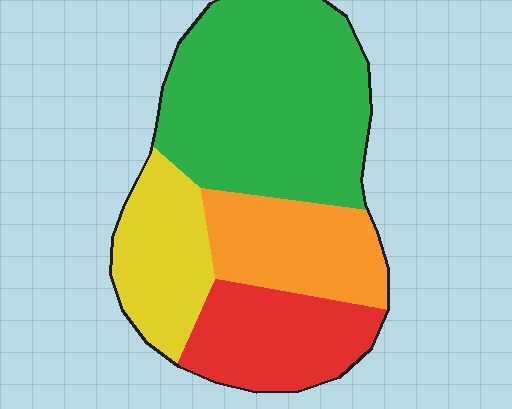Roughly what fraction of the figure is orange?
Orange covers 19% of the figure.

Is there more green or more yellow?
Green.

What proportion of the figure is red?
Red takes up about one fifth (1/5) of the figure.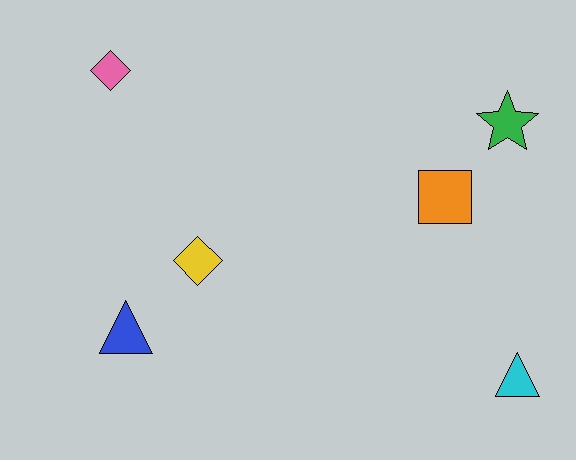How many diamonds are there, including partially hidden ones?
There are 2 diamonds.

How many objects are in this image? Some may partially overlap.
There are 6 objects.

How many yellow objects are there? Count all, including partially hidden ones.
There is 1 yellow object.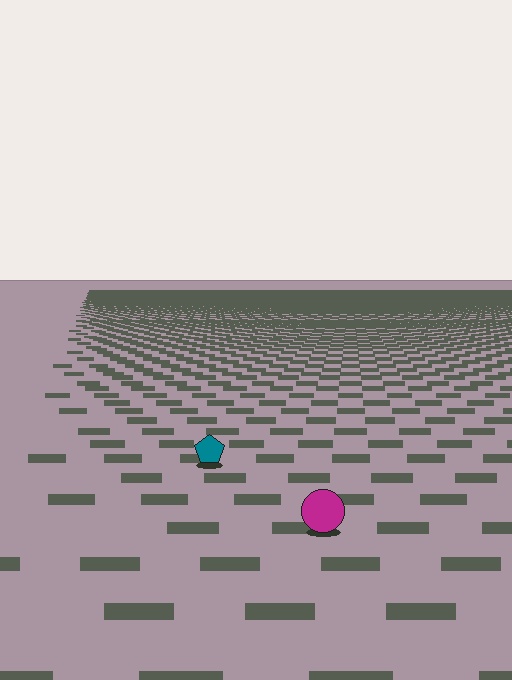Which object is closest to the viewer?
The magenta circle is closest. The texture marks near it are larger and more spread out.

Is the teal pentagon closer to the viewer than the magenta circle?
No. The magenta circle is closer — you can tell from the texture gradient: the ground texture is coarser near it.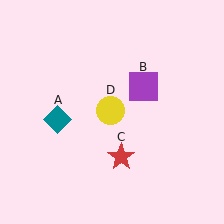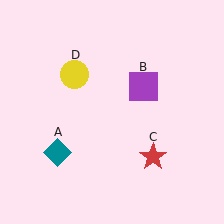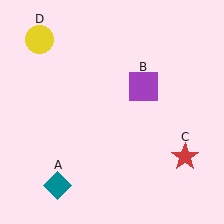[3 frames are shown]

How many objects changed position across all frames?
3 objects changed position: teal diamond (object A), red star (object C), yellow circle (object D).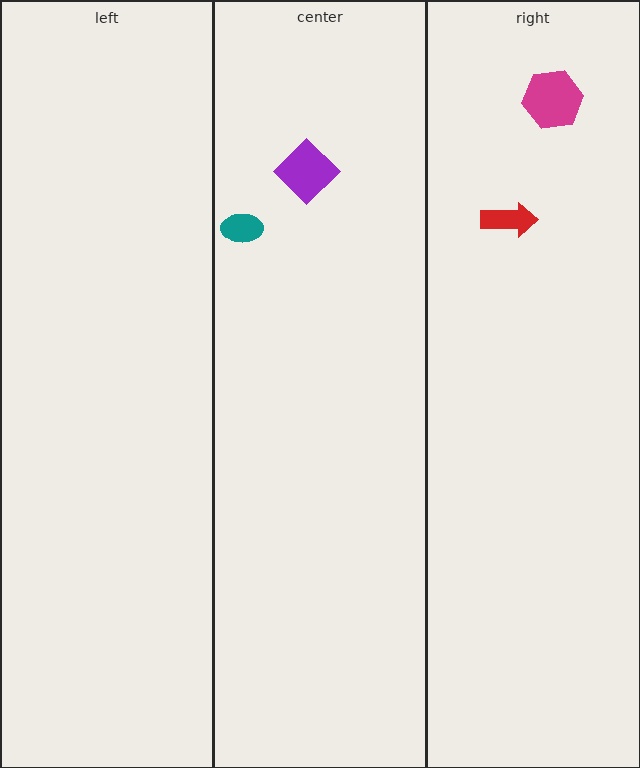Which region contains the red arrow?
The right region.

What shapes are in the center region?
The purple diamond, the teal ellipse.